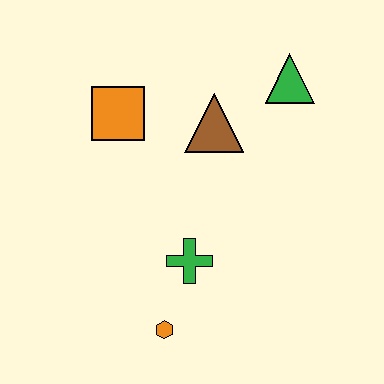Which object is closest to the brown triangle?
The green triangle is closest to the brown triangle.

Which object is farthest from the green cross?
The green triangle is farthest from the green cross.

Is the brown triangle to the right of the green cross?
Yes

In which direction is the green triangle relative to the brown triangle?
The green triangle is to the right of the brown triangle.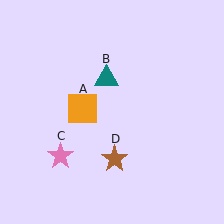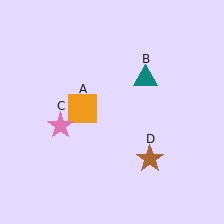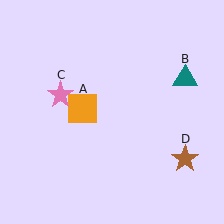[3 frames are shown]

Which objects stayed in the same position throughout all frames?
Orange square (object A) remained stationary.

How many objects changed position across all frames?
3 objects changed position: teal triangle (object B), pink star (object C), brown star (object D).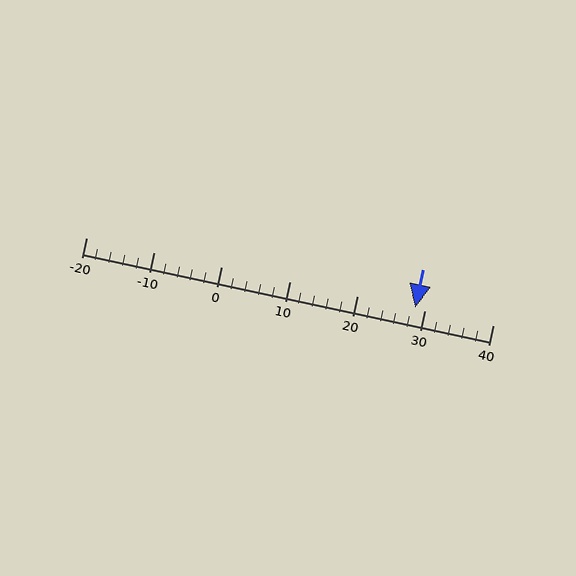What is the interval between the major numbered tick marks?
The major tick marks are spaced 10 units apart.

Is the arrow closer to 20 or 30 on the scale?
The arrow is closer to 30.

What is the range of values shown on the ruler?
The ruler shows values from -20 to 40.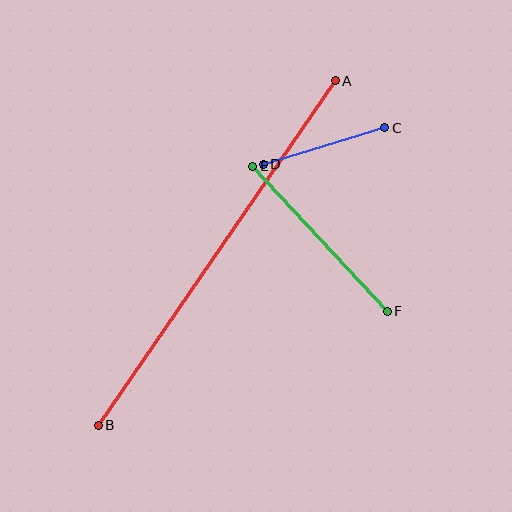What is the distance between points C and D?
The distance is approximately 127 pixels.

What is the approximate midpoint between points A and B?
The midpoint is at approximately (217, 253) pixels.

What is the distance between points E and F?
The distance is approximately 198 pixels.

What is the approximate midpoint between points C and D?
The midpoint is at approximately (324, 146) pixels.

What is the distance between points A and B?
The distance is approximately 418 pixels.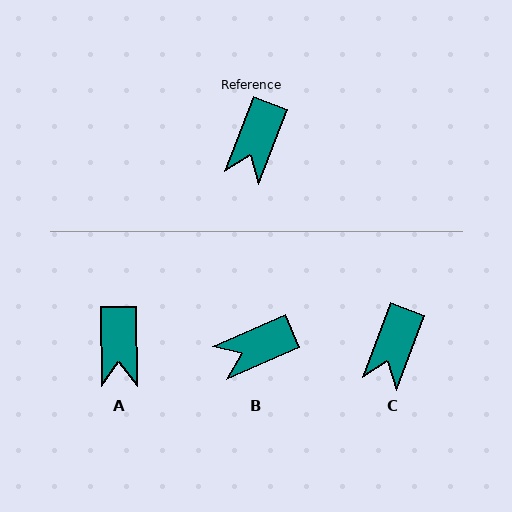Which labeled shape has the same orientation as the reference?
C.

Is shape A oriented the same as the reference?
No, it is off by about 21 degrees.